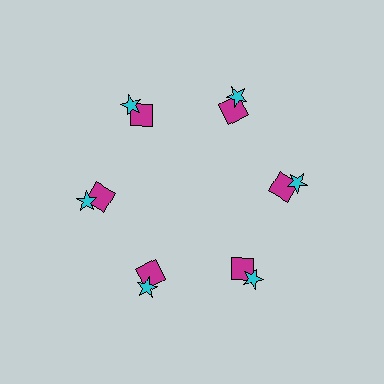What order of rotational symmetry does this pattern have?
This pattern has 6-fold rotational symmetry.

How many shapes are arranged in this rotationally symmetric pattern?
There are 12 shapes, arranged in 6 groups of 2.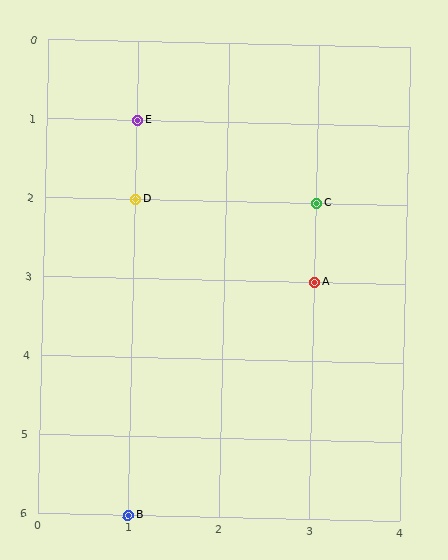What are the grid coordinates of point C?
Point C is at grid coordinates (3, 2).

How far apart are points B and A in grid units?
Points B and A are 2 columns and 3 rows apart (about 3.6 grid units diagonally).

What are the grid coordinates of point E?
Point E is at grid coordinates (1, 1).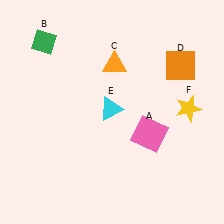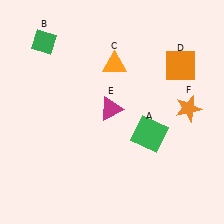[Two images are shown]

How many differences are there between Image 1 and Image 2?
There are 3 differences between the two images.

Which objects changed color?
A changed from pink to green. E changed from cyan to magenta. F changed from yellow to orange.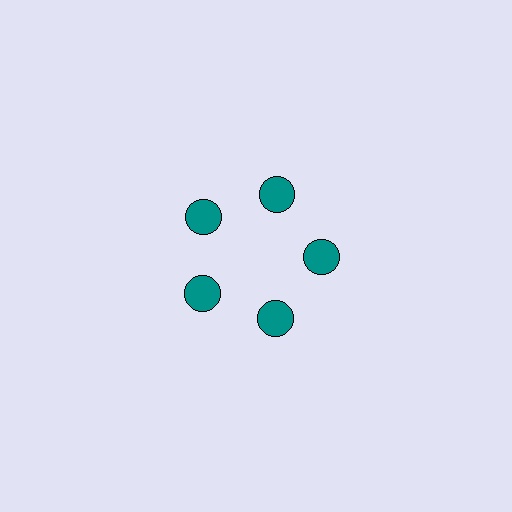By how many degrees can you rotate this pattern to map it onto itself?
The pattern maps onto itself every 72 degrees of rotation.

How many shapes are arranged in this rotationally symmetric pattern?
There are 5 shapes, arranged in 5 groups of 1.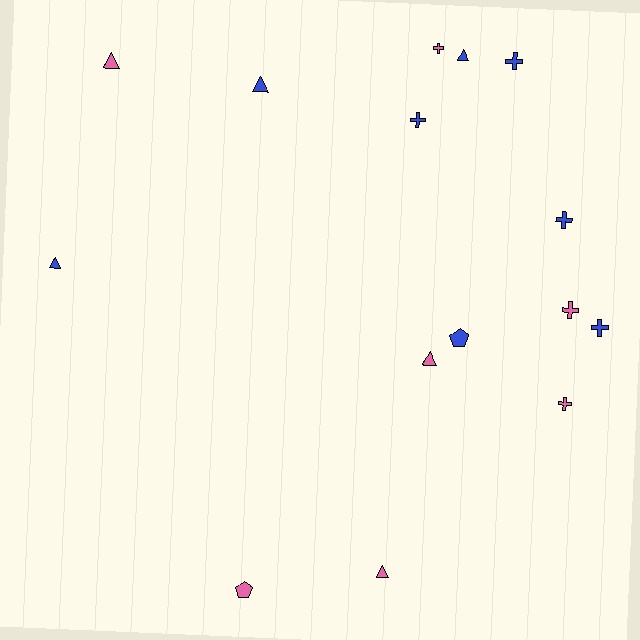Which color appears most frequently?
Blue, with 8 objects.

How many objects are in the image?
There are 15 objects.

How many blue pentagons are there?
There is 1 blue pentagon.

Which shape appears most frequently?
Cross, with 7 objects.